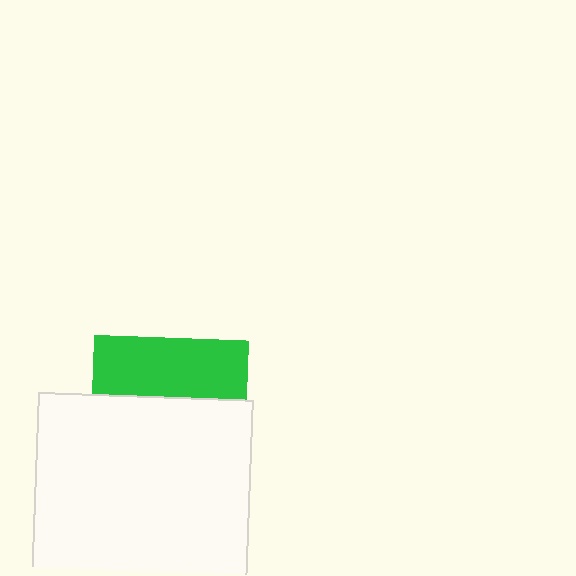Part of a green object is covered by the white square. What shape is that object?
It is a square.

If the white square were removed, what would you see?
You would see the complete green square.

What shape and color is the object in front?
The object in front is a white square.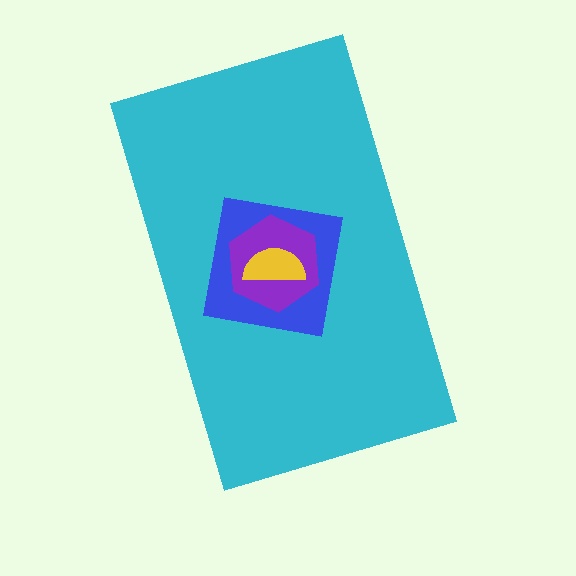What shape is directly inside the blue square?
The purple hexagon.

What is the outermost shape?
The cyan rectangle.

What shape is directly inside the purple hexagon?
The yellow semicircle.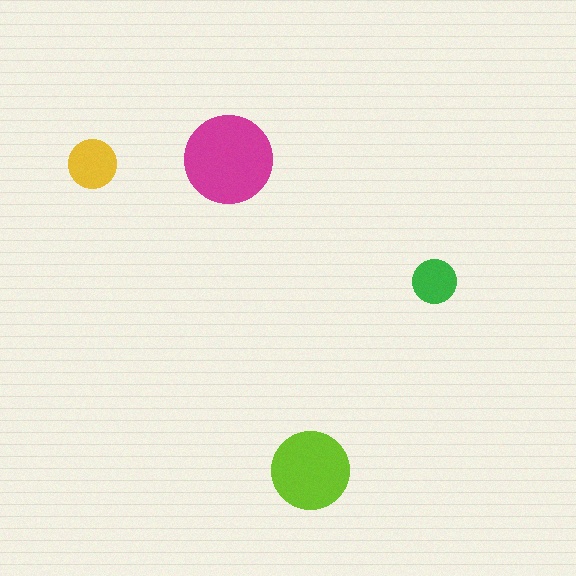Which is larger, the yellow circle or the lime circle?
The lime one.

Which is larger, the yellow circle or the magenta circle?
The magenta one.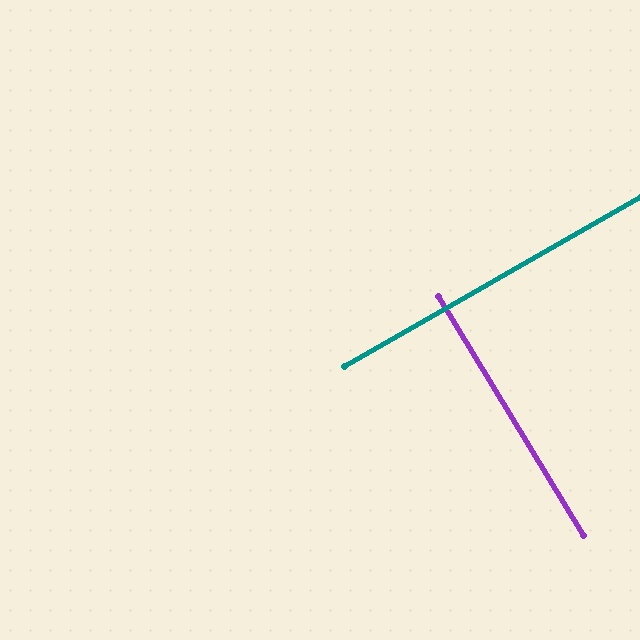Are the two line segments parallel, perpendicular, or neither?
Perpendicular — they meet at approximately 88°.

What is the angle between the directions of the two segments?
Approximately 88 degrees.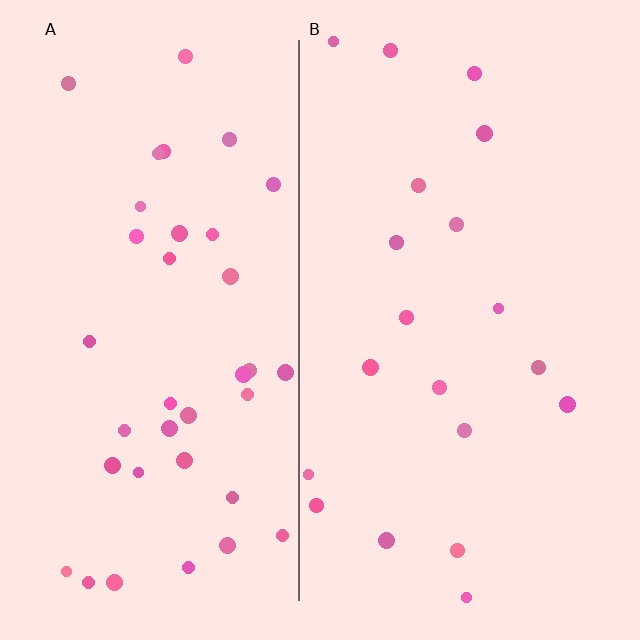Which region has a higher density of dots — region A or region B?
A (the left).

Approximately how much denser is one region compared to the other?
Approximately 1.9× — region A over region B.